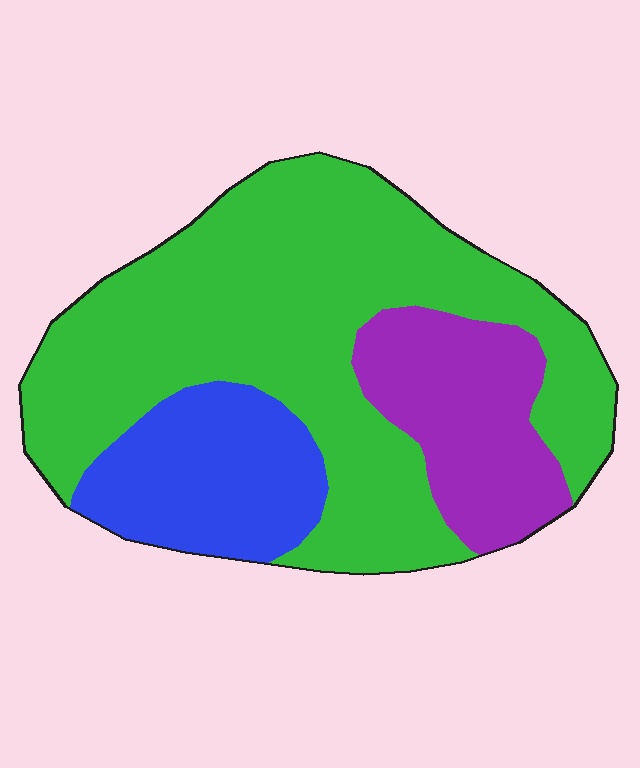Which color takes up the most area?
Green, at roughly 65%.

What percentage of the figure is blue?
Blue takes up between a sixth and a third of the figure.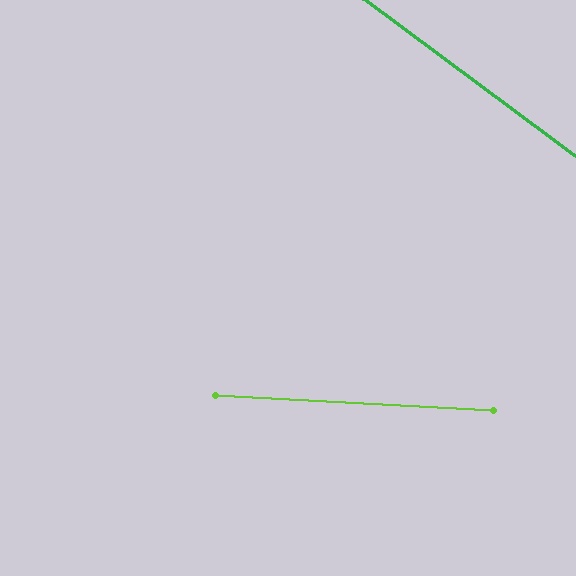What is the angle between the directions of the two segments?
Approximately 34 degrees.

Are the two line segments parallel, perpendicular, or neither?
Neither parallel nor perpendicular — they differ by about 34°.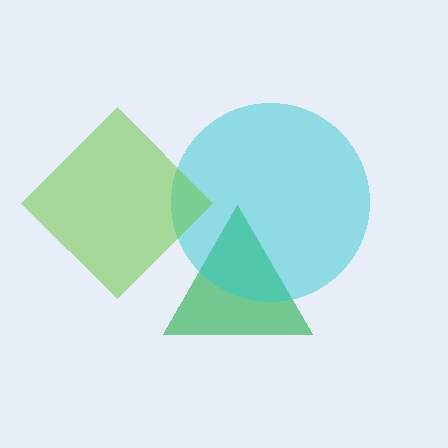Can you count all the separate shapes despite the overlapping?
Yes, there are 3 separate shapes.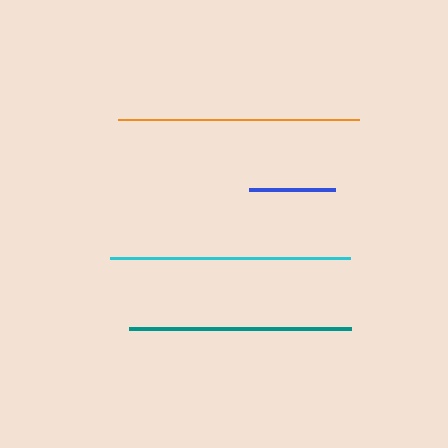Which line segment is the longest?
The orange line is the longest at approximately 240 pixels.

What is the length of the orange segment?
The orange segment is approximately 240 pixels long.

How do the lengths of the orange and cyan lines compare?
The orange and cyan lines are approximately the same length.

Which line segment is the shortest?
The blue line is the shortest at approximately 86 pixels.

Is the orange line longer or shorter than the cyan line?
The orange line is longer than the cyan line.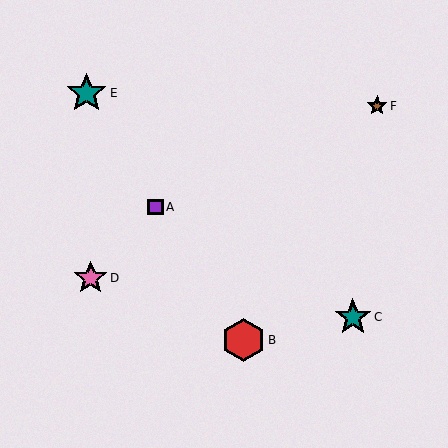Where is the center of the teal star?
The center of the teal star is at (353, 317).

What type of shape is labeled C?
Shape C is a teal star.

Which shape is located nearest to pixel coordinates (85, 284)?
The pink star (labeled D) at (91, 278) is nearest to that location.